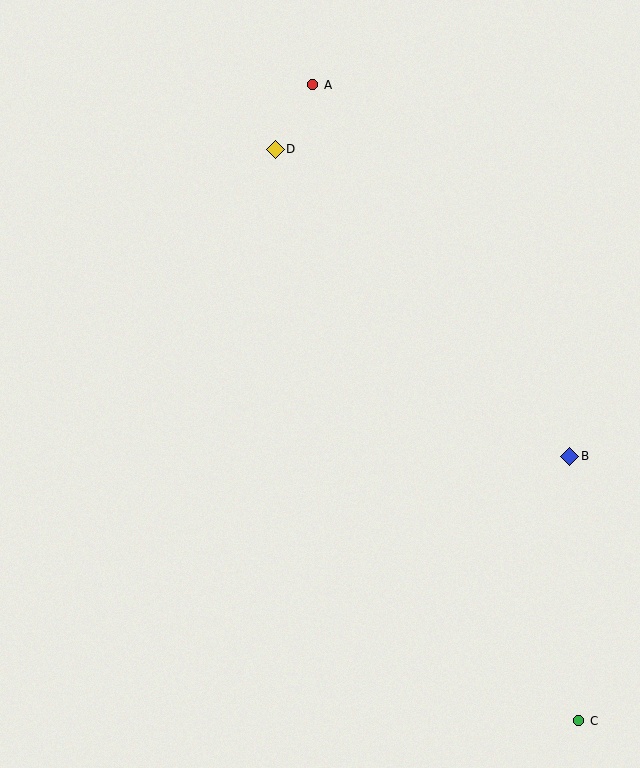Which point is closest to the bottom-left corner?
Point C is closest to the bottom-left corner.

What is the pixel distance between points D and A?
The distance between D and A is 75 pixels.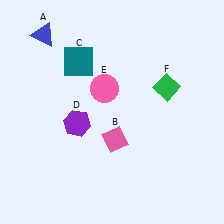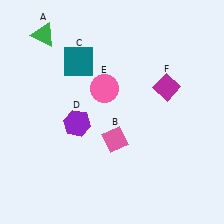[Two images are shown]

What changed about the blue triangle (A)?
In Image 1, A is blue. In Image 2, it changed to green.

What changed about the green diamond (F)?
In Image 1, F is green. In Image 2, it changed to magenta.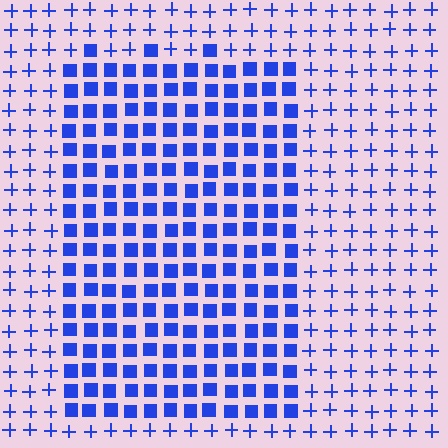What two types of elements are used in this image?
The image uses squares inside the rectangle region and plus signs outside it.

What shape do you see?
I see a rectangle.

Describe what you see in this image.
The image is filled with small blue elements arranged in a uniform grid. A rectangle-shaped region contains squares, while the surrounding area contains plus signs. The boundary is defined purely by the change in element shape.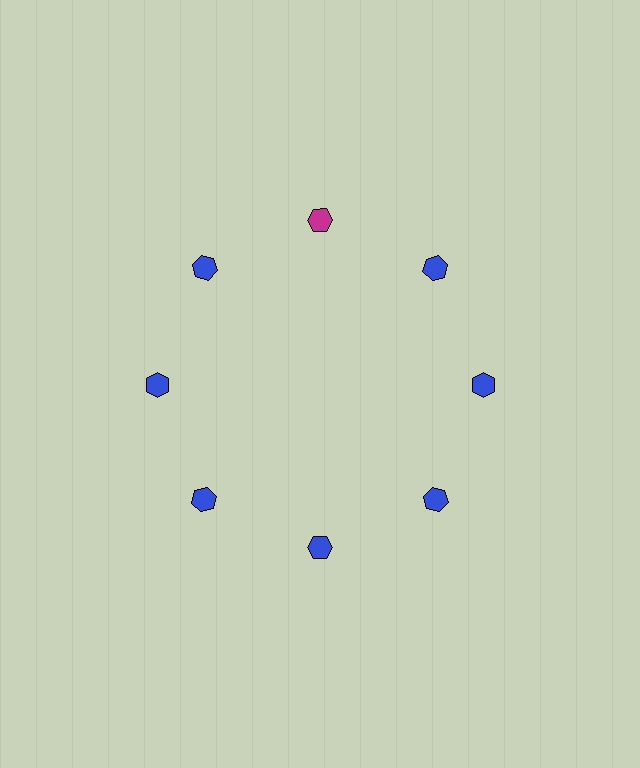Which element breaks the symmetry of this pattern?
The magenta hexagon at roughly the 12 o'clock position breaks the symmetry. All other shapes are blue hexagons.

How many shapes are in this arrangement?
There are 8 shapes arranged in a ring pattern.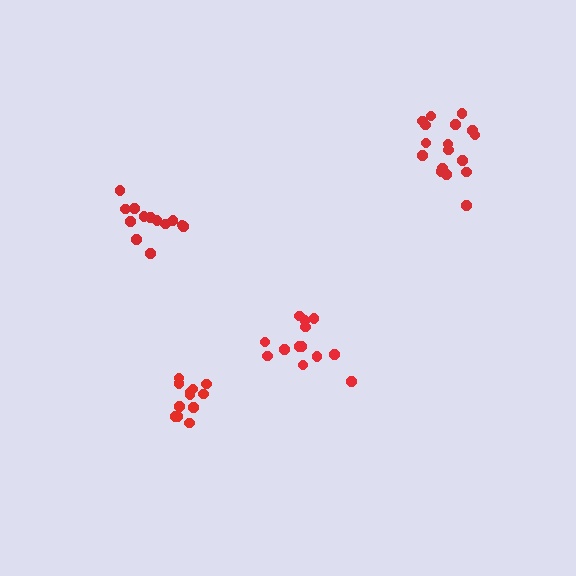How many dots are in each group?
Group 1: 12 dots, Group 2: 17 dots, Group 3: 13 dots, Group 4: 13 dots (55 total).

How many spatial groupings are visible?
There are 4 spatial groupings.